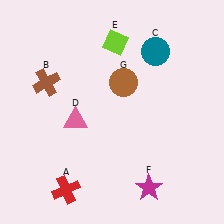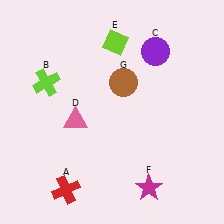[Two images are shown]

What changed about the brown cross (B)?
In Image 1, B is brown. In Image 2, it changed to lime.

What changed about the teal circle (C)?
In Image 1, C is teal. In Image 2, it changed to purple.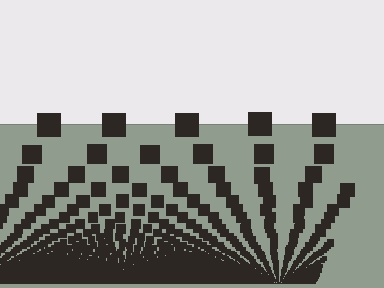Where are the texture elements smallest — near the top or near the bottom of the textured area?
Near the bottom.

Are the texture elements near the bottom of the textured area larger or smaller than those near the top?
Smaller. The gradient is inverted — elements near the bottom are smaller and denser.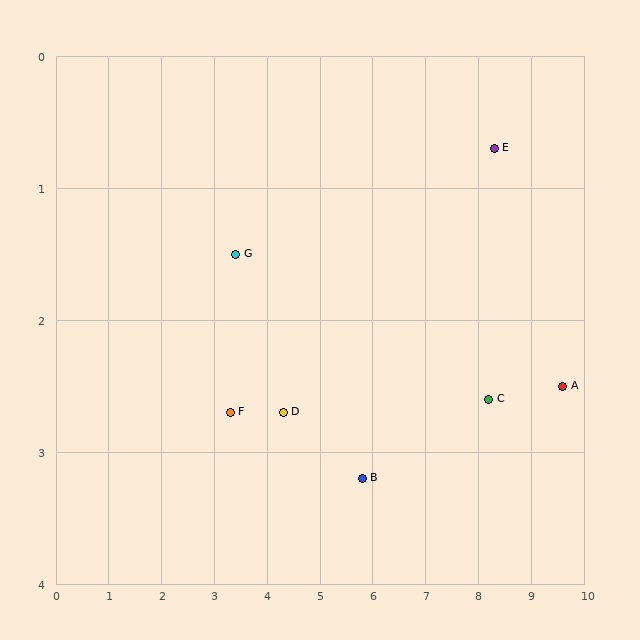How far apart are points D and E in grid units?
Points D and E are about 4.5 grid units apart.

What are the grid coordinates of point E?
Point E is at approximately (8.3, 0.7).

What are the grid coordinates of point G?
Point G is at approximately (3.4, 1.5).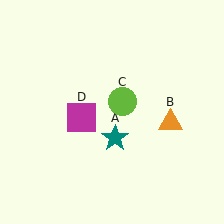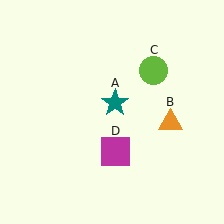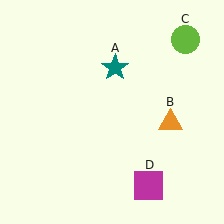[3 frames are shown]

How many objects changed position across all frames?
3 objects changed position: teal star (object A), lime circle (object C), magenta square (object D).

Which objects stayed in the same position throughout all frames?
Orange triangle (object B) remained stationary.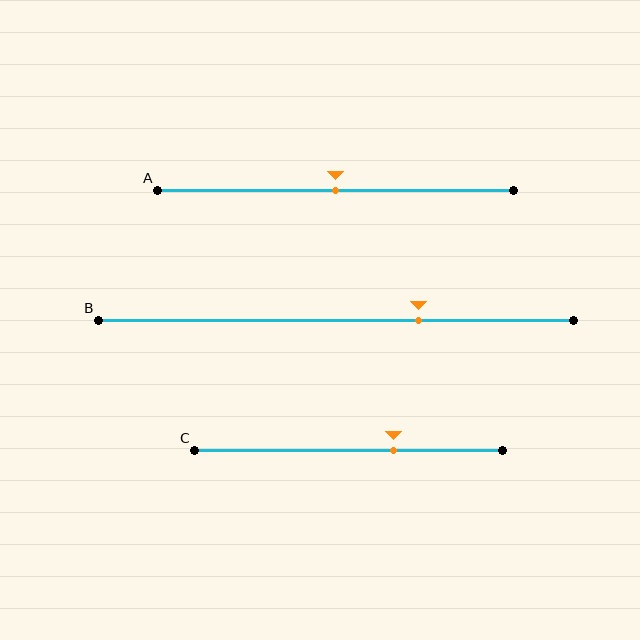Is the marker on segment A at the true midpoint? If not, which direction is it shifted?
Yes, the marker on segment A is at the true midpoint.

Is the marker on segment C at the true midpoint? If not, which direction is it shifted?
No, the marker on segment C is shifted to the right by about 15% of the segment length.